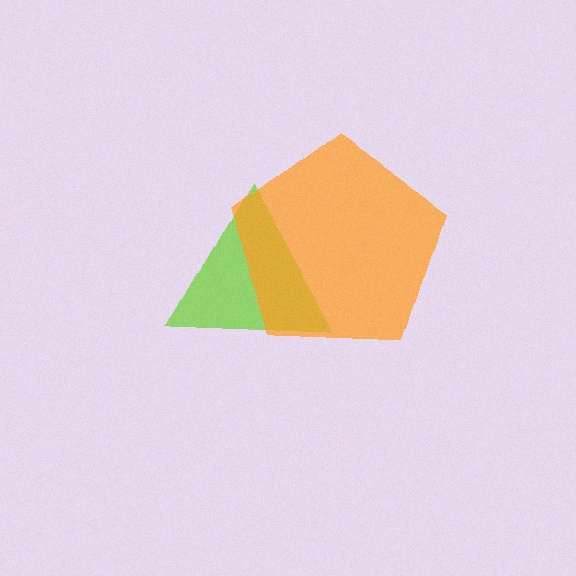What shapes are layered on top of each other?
The layered shapes are: a lime triangle, an orange pentagon.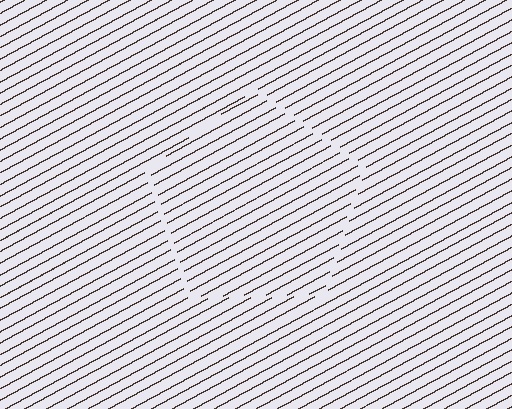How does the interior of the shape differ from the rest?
The interior of the shape contains the same grating, shifted by half a period — the contour is defined by the phase discontinuity where line-ends from the inner and outer gratings abut.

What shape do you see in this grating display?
An illusory pentagon. The interior of the shape contains the same grating, shifted by half a period — the contour is defined by the phase discontinuity where line-ends from the inner and outer gratings abut.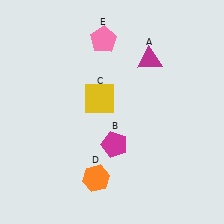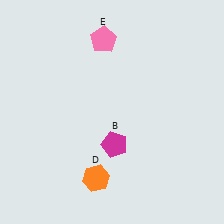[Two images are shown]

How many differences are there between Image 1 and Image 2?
There are 2 differences between the two images.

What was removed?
The magenta triangle (A), the yellow square (C) were removed in Image 2.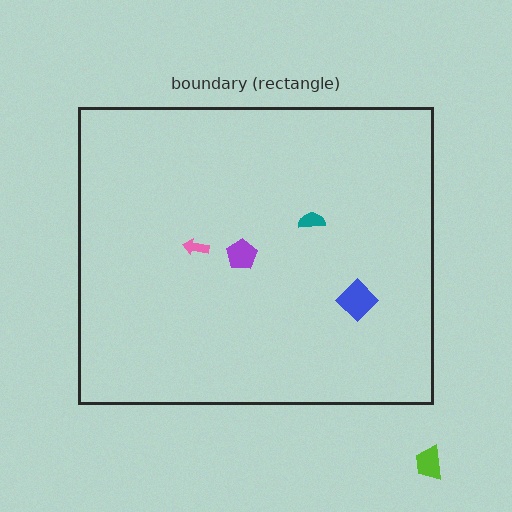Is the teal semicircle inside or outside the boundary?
Inside.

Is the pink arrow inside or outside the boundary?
Inside.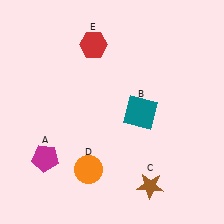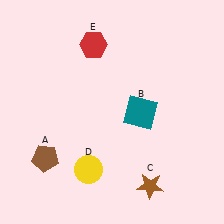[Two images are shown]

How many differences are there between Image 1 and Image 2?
There are 2 differences between the two images.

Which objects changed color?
A changed from magenta to brown. D changed from orange to yellow.